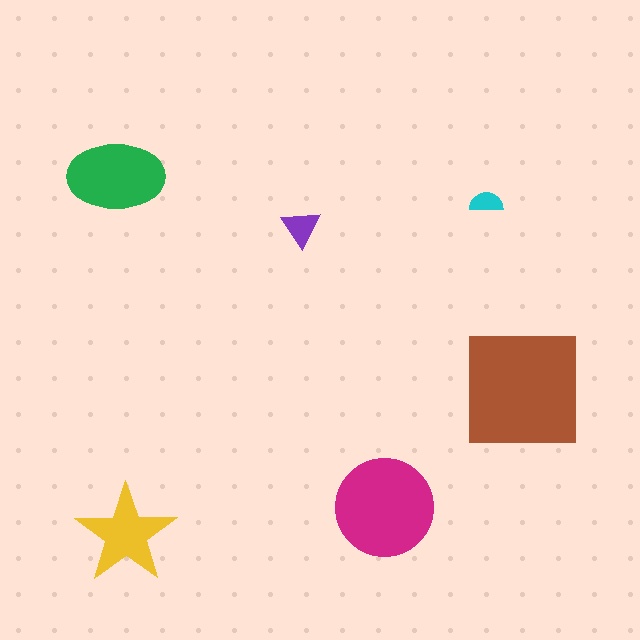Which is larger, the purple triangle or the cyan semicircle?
The purple triangle.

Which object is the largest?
The brown square.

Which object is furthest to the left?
The green ellipse is leftmost.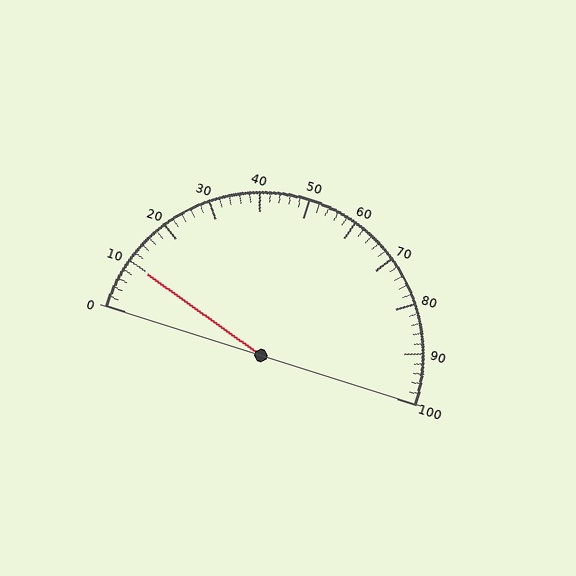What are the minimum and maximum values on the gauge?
The gauge ranges from 0 to 100.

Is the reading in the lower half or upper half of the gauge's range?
The reading is in the lower half of the range (0 to 100).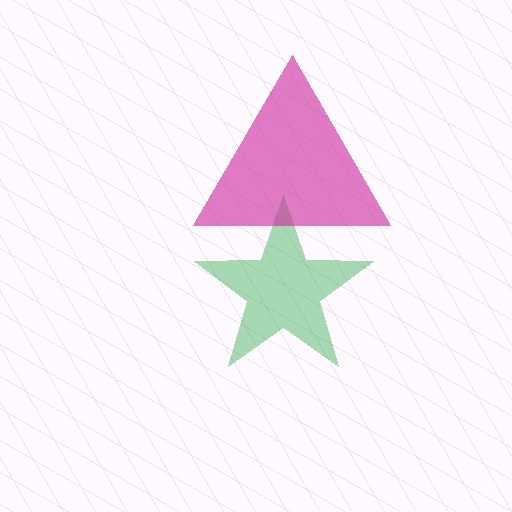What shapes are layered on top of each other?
The layered shapes are: a green star, a magenta triangle.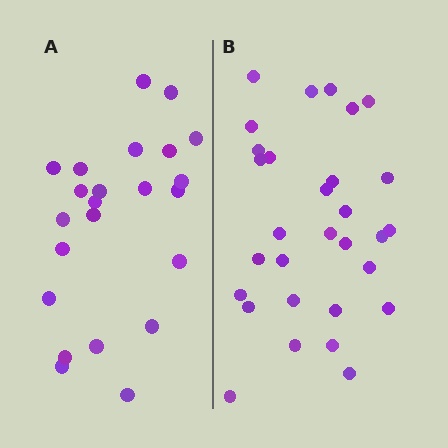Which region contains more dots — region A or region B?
Region B (the right region) has more dots.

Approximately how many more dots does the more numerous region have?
Region B has roughly 8 or so more dots than region A.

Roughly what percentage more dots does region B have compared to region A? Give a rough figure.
About 30% more.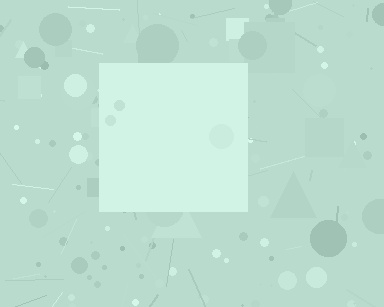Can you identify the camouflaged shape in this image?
The camouflaged shape is a square.